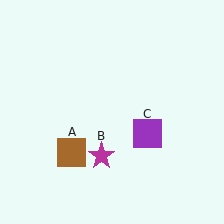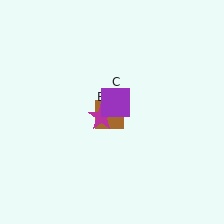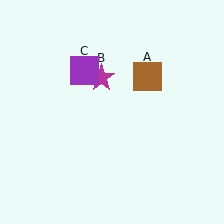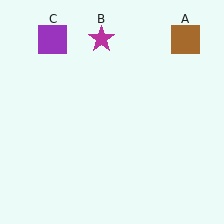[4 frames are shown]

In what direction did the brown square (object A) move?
The brown square (object A) moved up and to the right.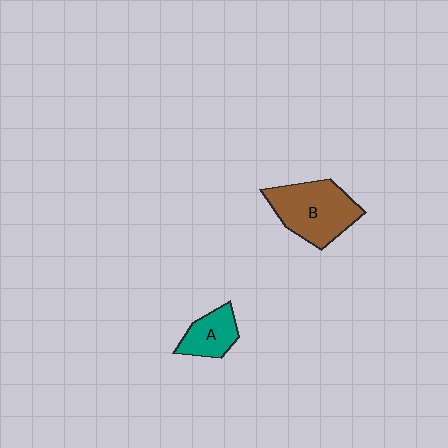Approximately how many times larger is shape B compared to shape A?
Approximately 1.9 times.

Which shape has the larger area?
Shape B (brown).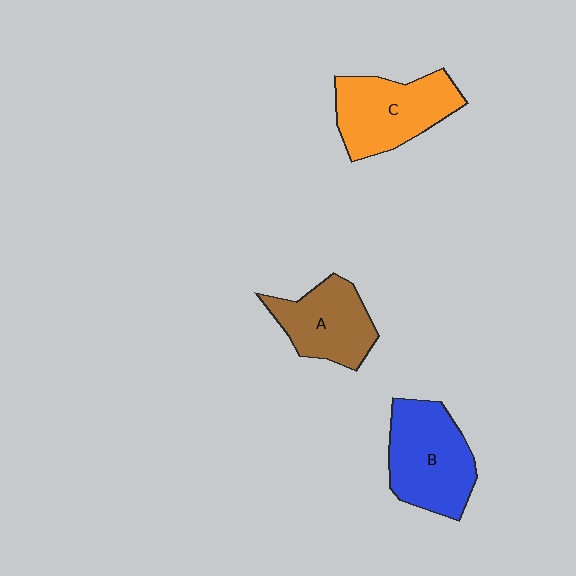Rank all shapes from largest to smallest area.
From largest to smallest: B (blue), C (orange), A (brown).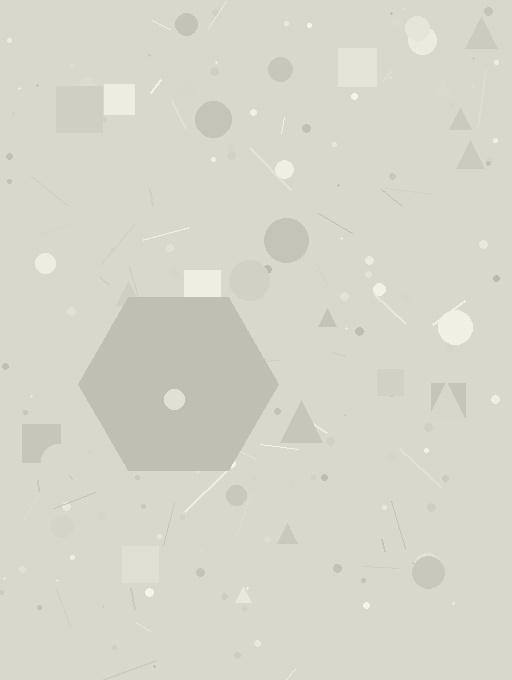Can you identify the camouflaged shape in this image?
The camouflaged shape is a hexagon.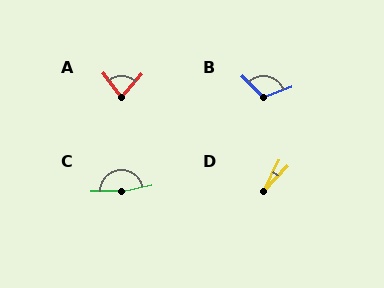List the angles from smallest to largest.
D (17°), A (78°), B (114°), C (169°).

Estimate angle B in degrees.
Approximately 114 degrees.